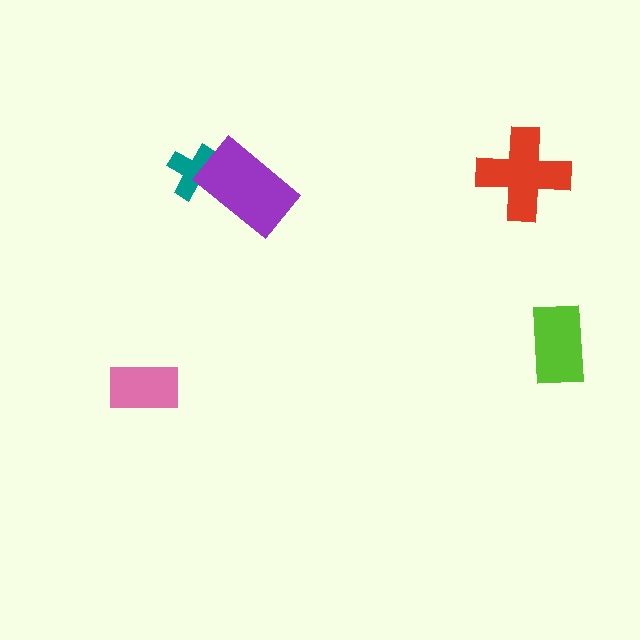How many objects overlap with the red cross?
0 objects overlap with the red cross.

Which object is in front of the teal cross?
The purple rectangle is in front of the teal cross.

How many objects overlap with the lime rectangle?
0 objects overlap with the lime rectangle.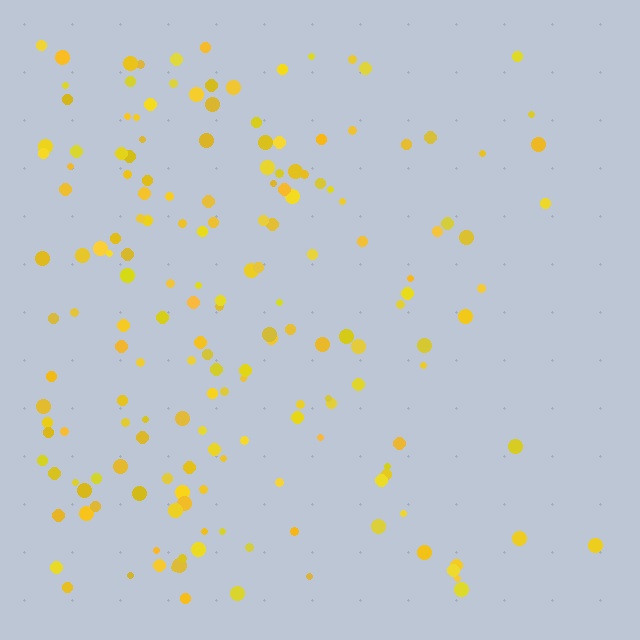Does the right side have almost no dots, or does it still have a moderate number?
Still a moderate number, just noticeably fewer than the left.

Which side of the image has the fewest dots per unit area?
The right.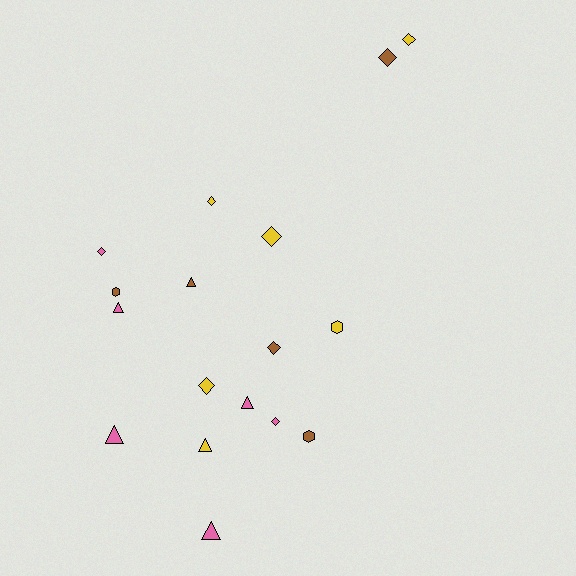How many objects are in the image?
There are 17 objects.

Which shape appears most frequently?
Diamond, with 8 objects.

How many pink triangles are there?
There are 4 pink triangles.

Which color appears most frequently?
Pink, with 6 objects.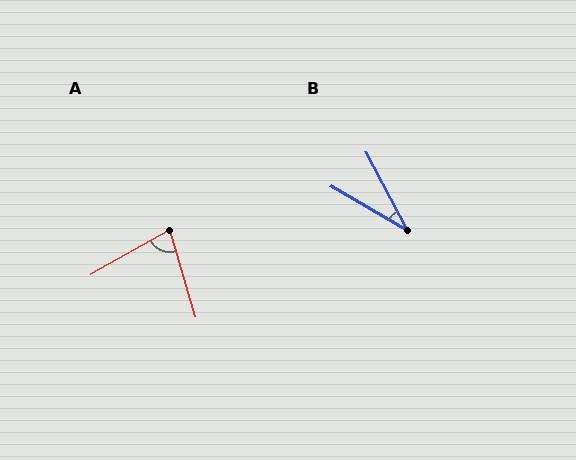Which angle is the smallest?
B, at approximately 32 degrees.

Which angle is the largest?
A, at approximately 77 degrees.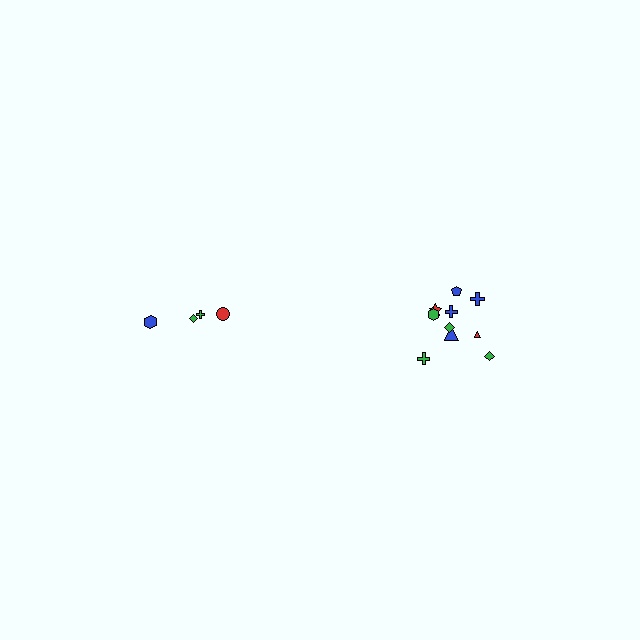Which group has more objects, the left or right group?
The right group.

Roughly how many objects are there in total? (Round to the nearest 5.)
Roughly 15 objects in total.